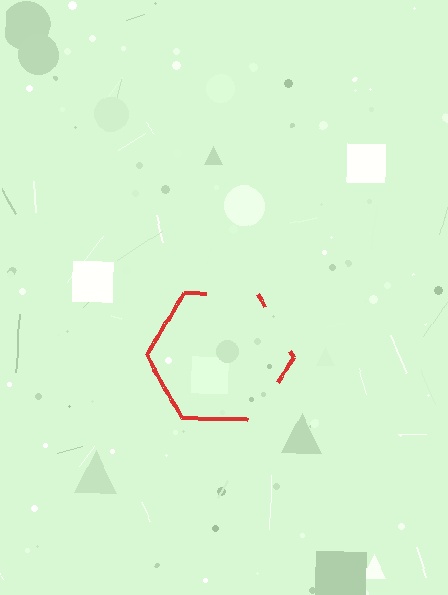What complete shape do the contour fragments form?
The contour fragments form a hexagon.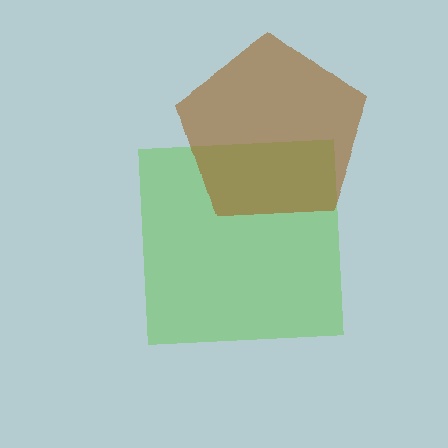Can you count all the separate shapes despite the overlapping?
Yes, there are 2 separate shapes.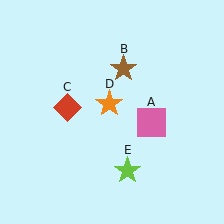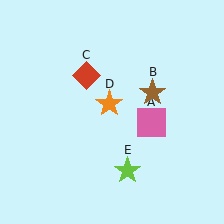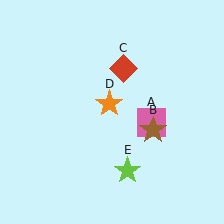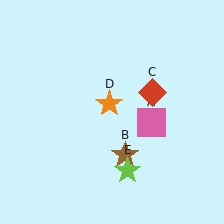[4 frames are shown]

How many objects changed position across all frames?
2 objects changed position: brown star (object B), red diamond (object C).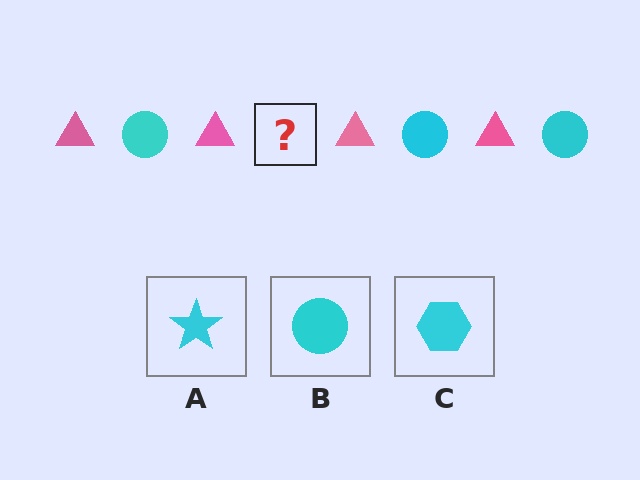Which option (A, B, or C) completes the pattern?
B.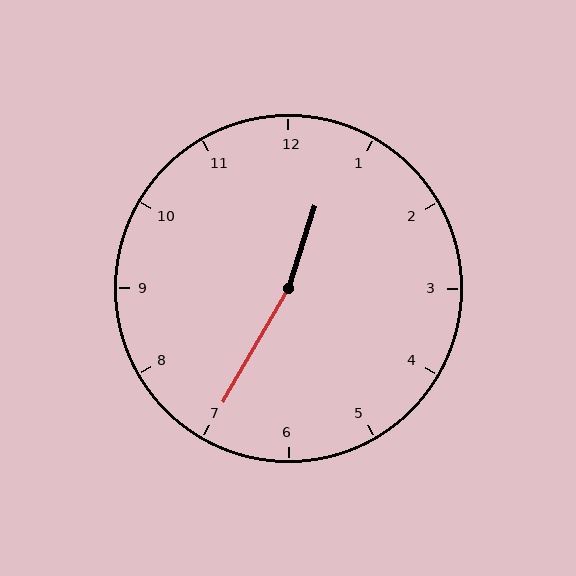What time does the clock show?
12:35.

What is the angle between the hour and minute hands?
Approximately 168 degrees.